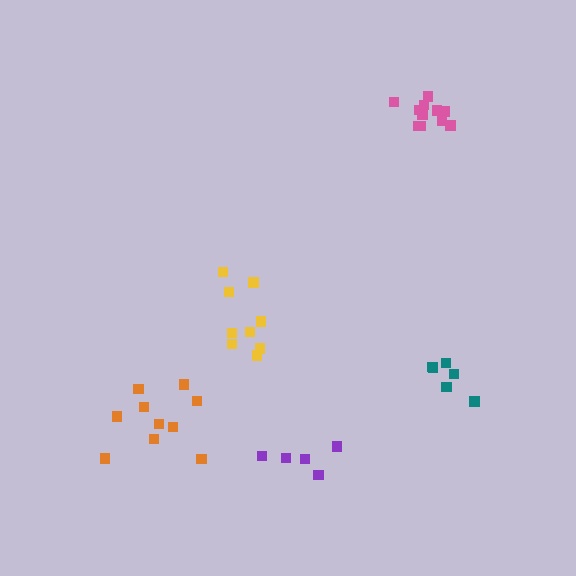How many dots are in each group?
Group 1: 9 dots, Group 2: 6 dots, Group 3: 11 dots, Group 4: 10 dots, Group 5: 5 dots (41 total).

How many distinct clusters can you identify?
There are 5 distinct clusters.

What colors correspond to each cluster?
The clusters are colored: yellow, teal, pink, orange, purple.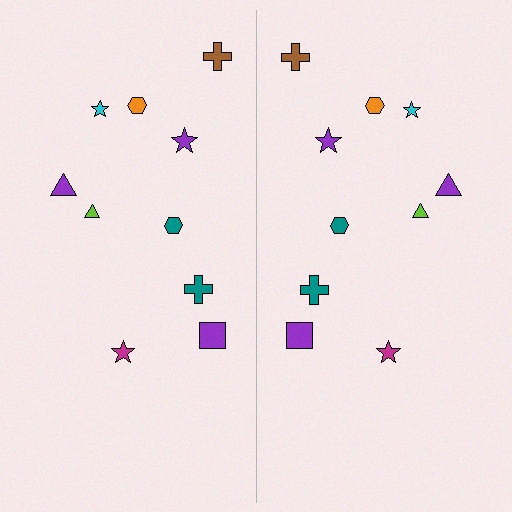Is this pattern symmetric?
Yes, this pattern has bilateral (reflection) symmetry.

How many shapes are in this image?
There are 20 shapes in this image.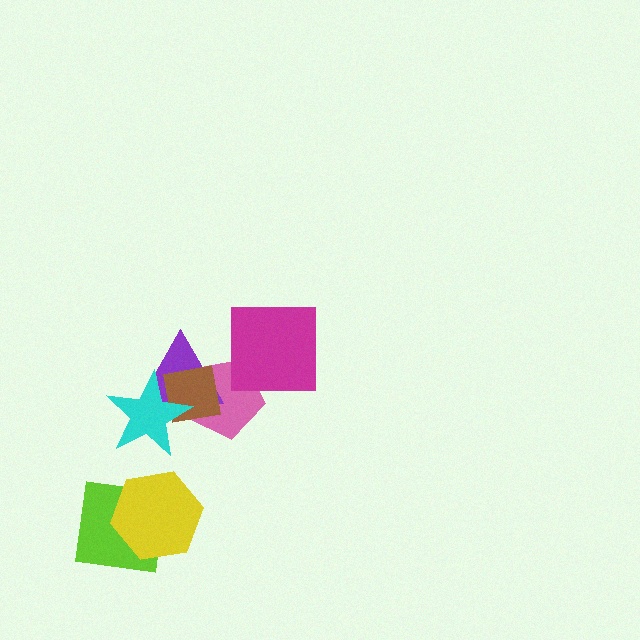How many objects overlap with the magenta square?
1 object overlaps with the magenta square.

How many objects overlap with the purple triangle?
3 objects overlap with the purple triangle.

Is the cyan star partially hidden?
No, no other shape covers it.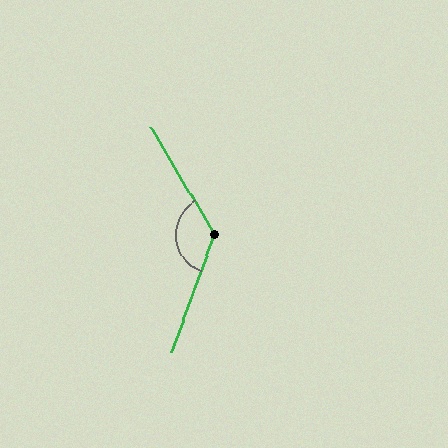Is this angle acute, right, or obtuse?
It is obtuse.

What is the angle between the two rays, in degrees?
Approximately 129 degrees.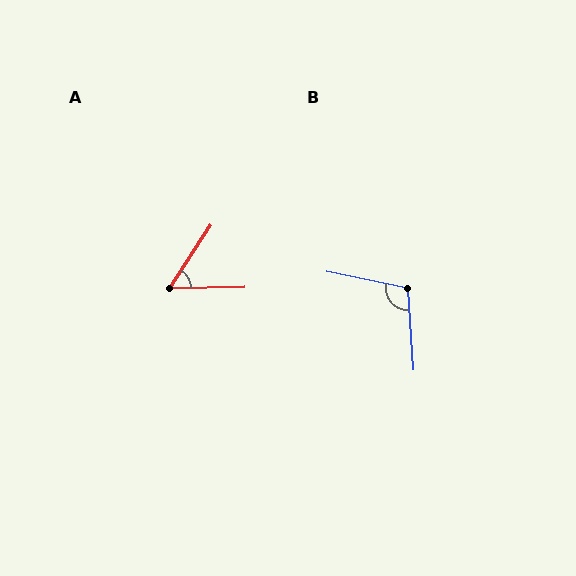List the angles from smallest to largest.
A (56°), B (106°).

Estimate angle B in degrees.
Approximately 106 degrees.